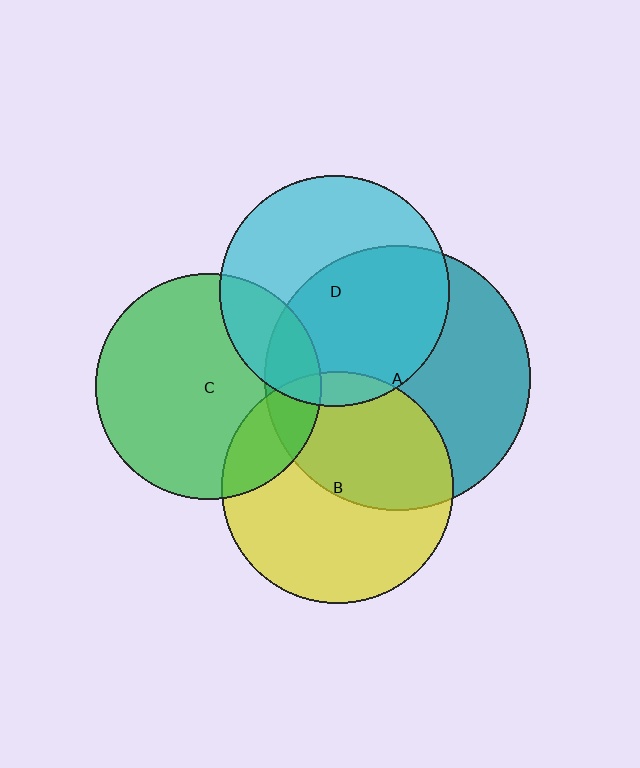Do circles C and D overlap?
Yes.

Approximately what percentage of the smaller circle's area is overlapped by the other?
Approximately 20%.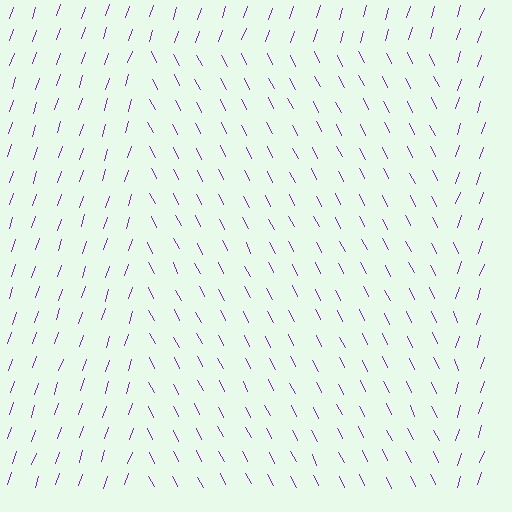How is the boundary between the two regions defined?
The boundary is defined purely by a change in line orientation (approximately 45 degrees difference). All lines are the same color and thickness.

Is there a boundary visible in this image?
Yes, there is a texture boundary formed by a change in line orientation.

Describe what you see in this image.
The image is filled with small purple line segments. A rectangle region in the image has lines oriented differently from the surrounding lines, creating a visible texture boundary.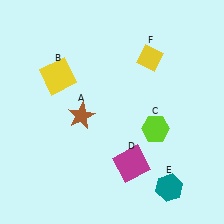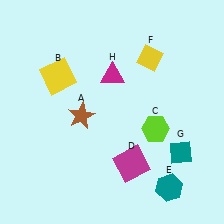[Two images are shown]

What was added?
A teal diamond (G), a magenta triangle (H) were added in Image 2.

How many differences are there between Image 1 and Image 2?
There are 2 differences between the two images.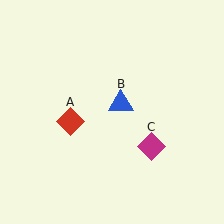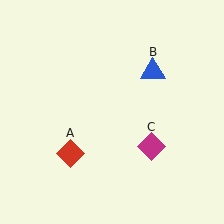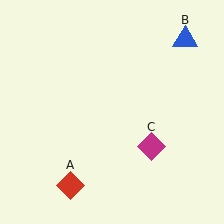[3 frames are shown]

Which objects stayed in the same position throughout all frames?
Magenta diamond (object C) remained stationary.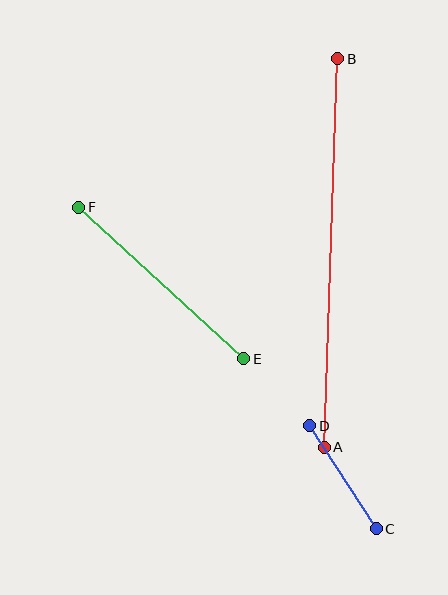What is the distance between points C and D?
The distance is approximately 122 pixels.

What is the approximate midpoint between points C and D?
The midpoint is at approximately (343, 477) pixels.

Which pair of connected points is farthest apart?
Points A and B are farthest apart.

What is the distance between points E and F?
The distance is approximately 224 pixels.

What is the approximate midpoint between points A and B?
The midpoint is at approximately (331, 253) pixels.